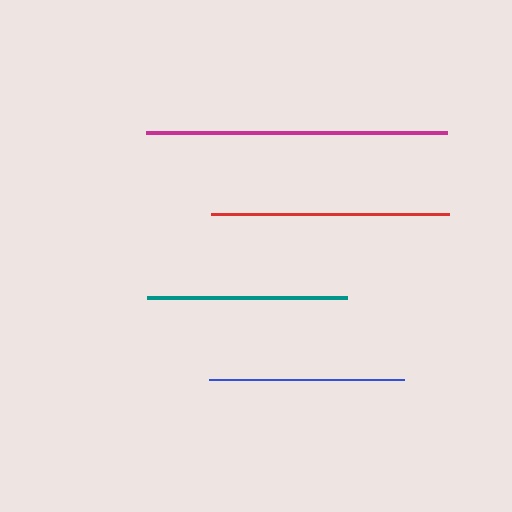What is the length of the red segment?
The red segment is approximately 239 pixels long.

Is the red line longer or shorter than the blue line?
The red line is longer than the blue line.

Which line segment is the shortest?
The blue line is the shortest at approximately 195 pixels.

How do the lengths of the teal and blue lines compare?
The teal and blue lines are approximately the same length.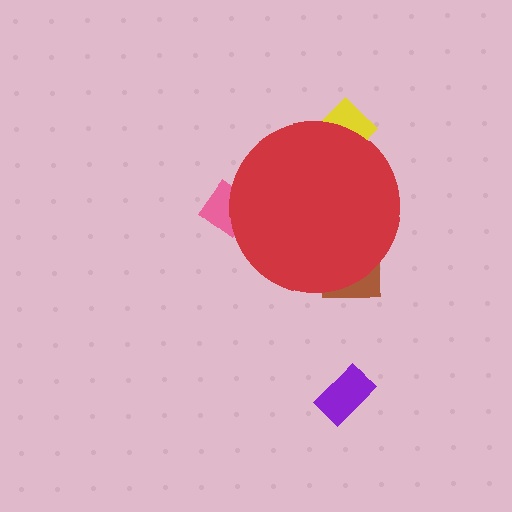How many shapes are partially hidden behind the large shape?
3 shapes are partially hidden.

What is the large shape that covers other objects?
A red circle.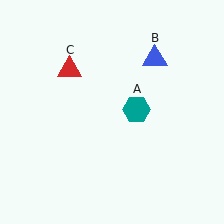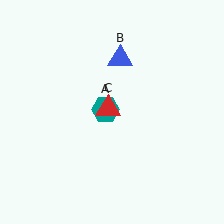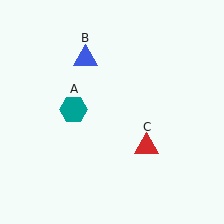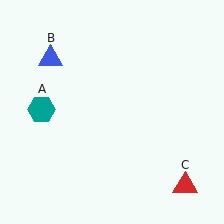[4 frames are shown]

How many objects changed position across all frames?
3 objects changed position: teal hexagon (object A), blue triangle (object B), red triangle (object C).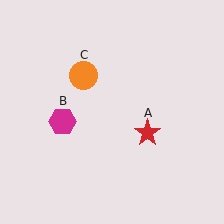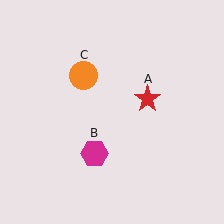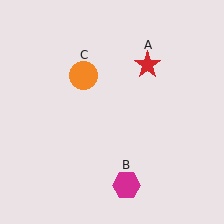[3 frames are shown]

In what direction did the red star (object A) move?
The red star (object A) moved up.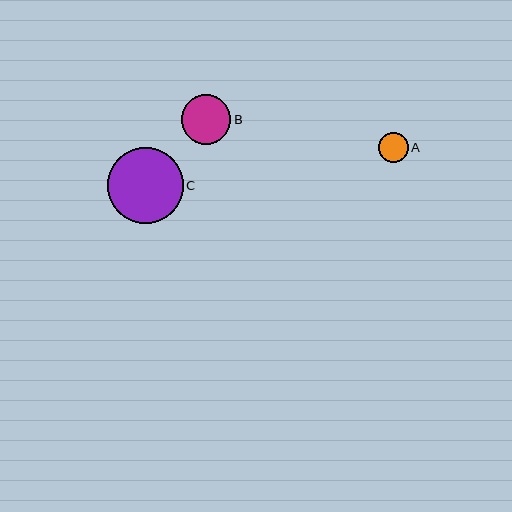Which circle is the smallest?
Circle A is the smallest with a size of approximately 30 pixels.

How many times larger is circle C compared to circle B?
Circle C is approximately 1.5 times the size of circle B.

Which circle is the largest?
Circle C is the largest with a size of approximately 76 pixels.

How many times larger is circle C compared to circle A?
Circle C is approximately 2.5 times the size of circle A.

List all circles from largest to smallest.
From largest to smallest: C, B, A.